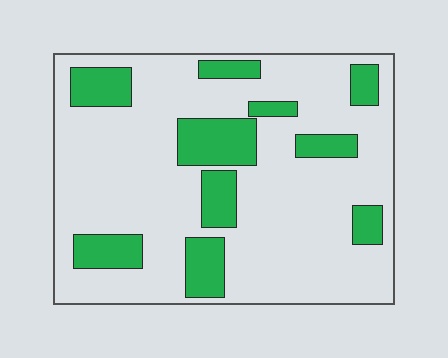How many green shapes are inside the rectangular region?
10.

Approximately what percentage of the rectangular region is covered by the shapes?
Approximately 20%.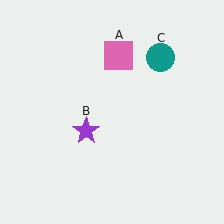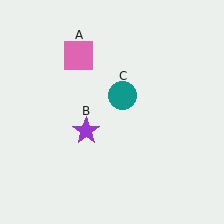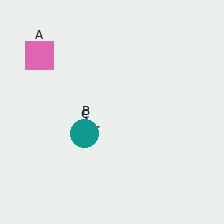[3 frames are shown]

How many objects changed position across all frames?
2 objects changed position: pink square (object A), teal circle (object C).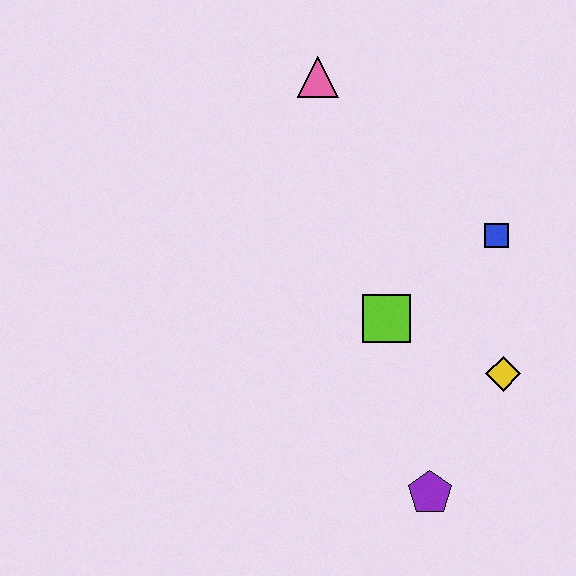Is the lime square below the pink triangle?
Yes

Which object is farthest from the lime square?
The pink triangle is farthest from the lime square.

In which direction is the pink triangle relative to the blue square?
The pink triangle is to the left of the blue square.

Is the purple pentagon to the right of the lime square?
Yes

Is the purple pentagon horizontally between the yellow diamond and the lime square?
Yes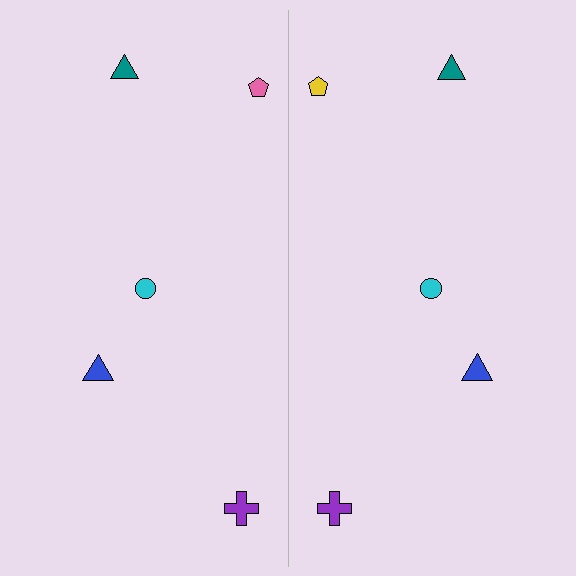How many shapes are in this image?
There are 10 shapes in this image.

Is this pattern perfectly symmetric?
No, the pattern is not perfectly symmetric. The yellow pentagon on the right side breaks the symmetry — its mirror counterpart is pink.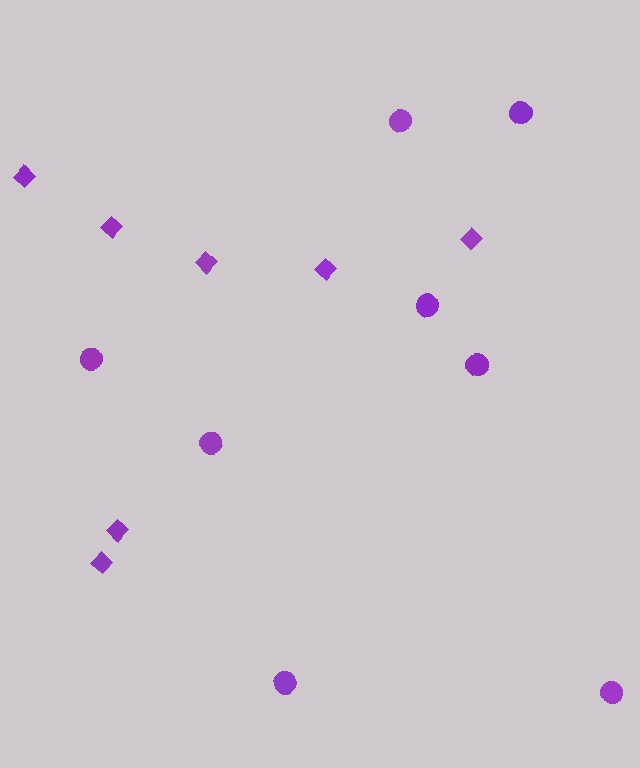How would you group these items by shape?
There are 2 groups: one group of circles (8) and one group of diamonds (7).